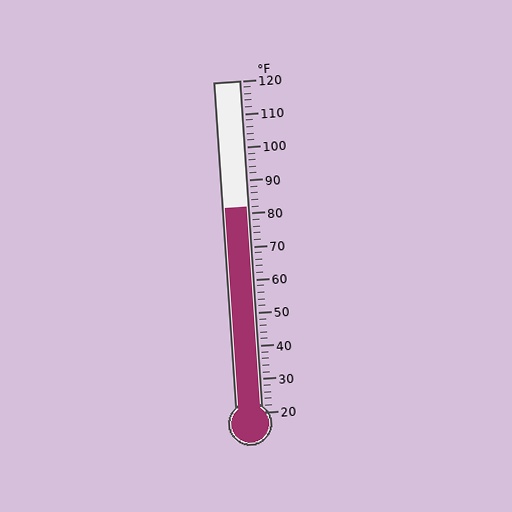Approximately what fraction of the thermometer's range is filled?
The thermometer is filled to approximately 60% of its range.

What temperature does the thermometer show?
The thermometer shows approximately 82°F.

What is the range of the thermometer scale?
The thermometer scale ranges from 20°F to 120°F.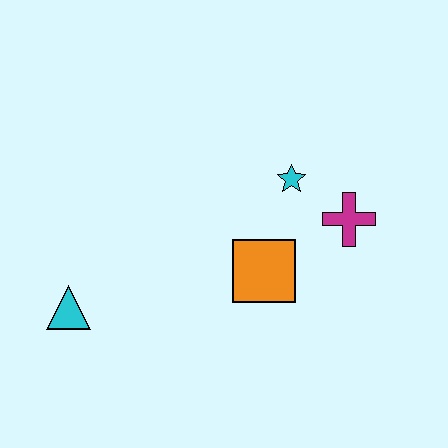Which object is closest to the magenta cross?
The cyan star is closest to the magenta cross.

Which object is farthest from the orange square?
The cyan triangle is farthest from the orange square.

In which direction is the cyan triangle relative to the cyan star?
The cyan triangle is to the left of the cyan star.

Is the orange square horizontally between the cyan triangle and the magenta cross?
Yes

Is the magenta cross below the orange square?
No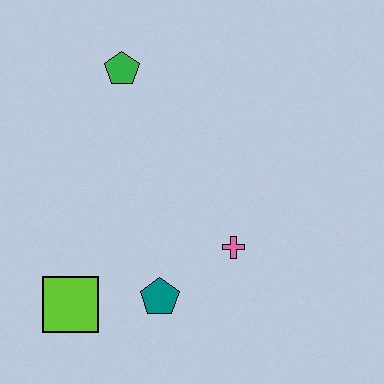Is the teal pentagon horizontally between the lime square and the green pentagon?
No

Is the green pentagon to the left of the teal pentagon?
Yes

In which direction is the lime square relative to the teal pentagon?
The lime square is to the left of the teal pentagon.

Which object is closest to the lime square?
The teal pentagon is closest to the lime square.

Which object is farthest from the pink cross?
The green pentagon is farthest from the pink cross.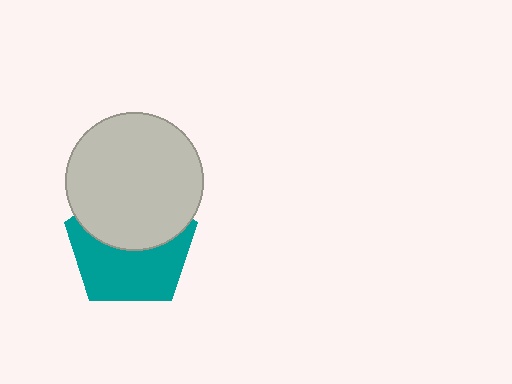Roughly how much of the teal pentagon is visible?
About half of it is visible (roughly 54%).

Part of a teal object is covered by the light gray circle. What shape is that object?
It is a pentagon.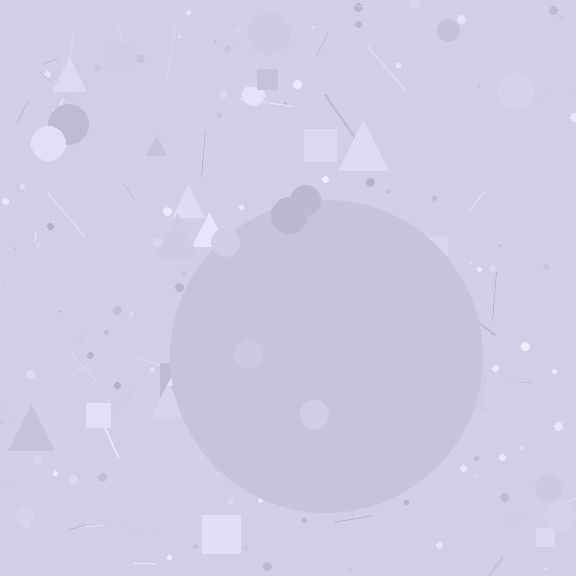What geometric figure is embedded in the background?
A circle is embedded in the background.